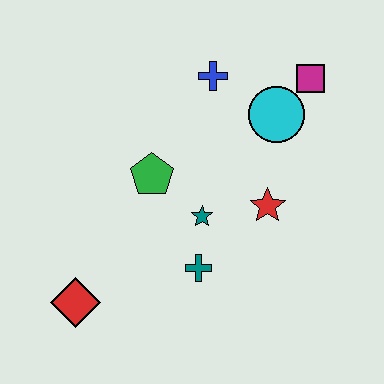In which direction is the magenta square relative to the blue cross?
The magenta square is to the right of the blue cross.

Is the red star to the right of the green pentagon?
Yes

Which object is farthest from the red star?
The red diamond is farthest from the red star.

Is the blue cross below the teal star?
No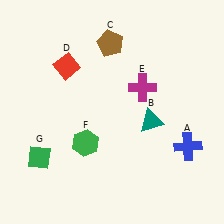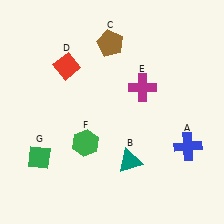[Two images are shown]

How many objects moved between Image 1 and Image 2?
1 object moved between the two images.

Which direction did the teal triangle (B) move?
The teal triangle (B) moved down.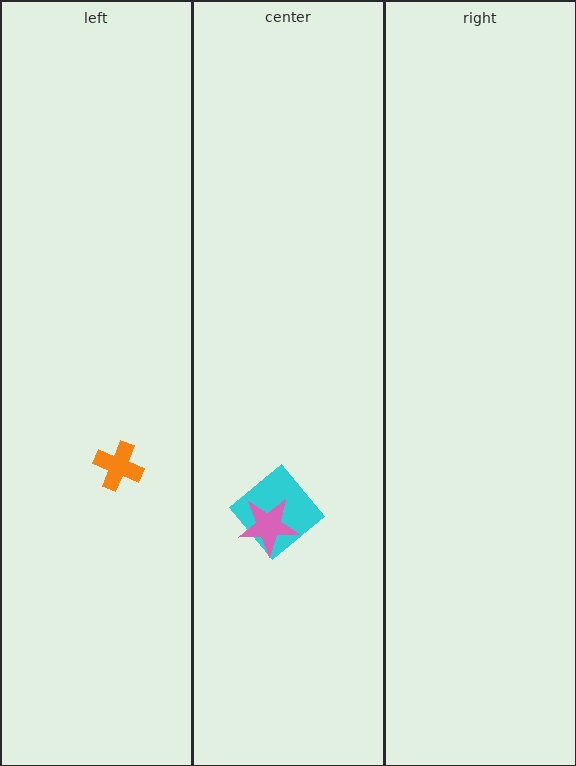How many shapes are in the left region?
1.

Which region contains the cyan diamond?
The center region.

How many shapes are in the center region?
2.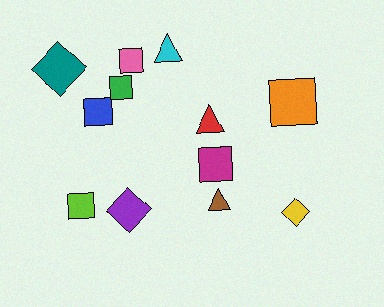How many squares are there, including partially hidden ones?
There are 6 squares.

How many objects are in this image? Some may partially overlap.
There are 12 objects.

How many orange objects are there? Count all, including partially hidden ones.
There is 1 orange object.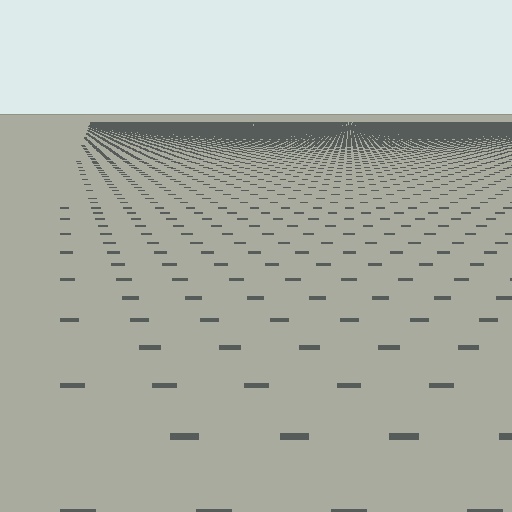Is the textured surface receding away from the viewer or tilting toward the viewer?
The surface is receding away from the viewer. Texture elements get smaller and denser toward the top.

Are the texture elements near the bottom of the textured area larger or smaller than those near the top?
Larger. Near the bottom, elements are closer to the viewer and appear at a bigger on-screen size.